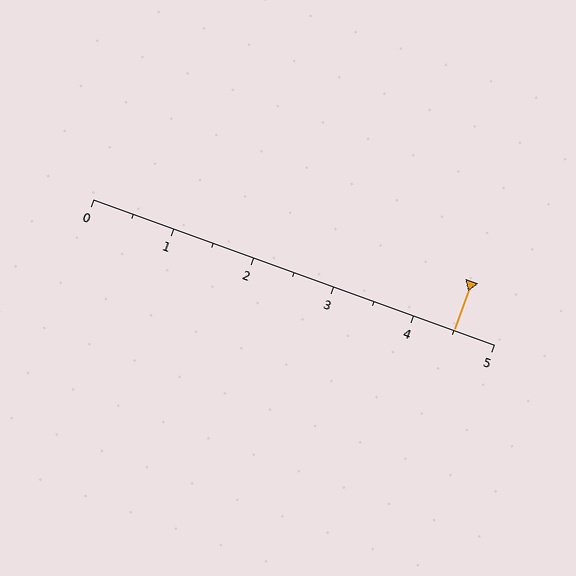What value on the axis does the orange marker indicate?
The marker indicates approximately 4.5.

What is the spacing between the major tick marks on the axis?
The major ticks are spaced 1 apart.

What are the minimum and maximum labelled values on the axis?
The axis runs from 0 to 5.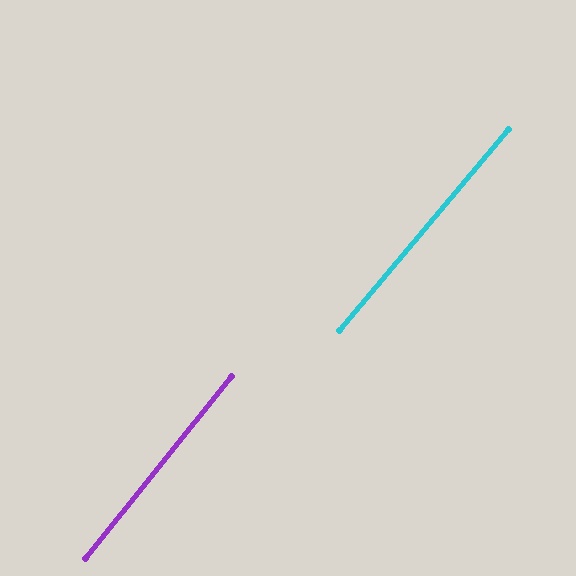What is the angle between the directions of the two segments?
Approximately 1 degree.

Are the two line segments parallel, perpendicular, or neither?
Parallel — their directions differ by only 1.3°.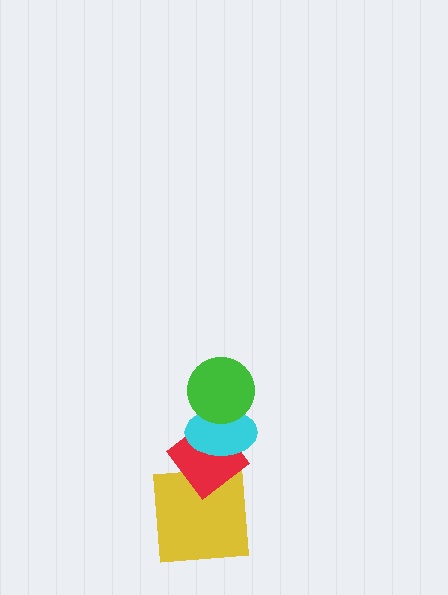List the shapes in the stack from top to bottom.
From top to bottom: the green circle, the cyan ellipse, the red diamond, the yellow square.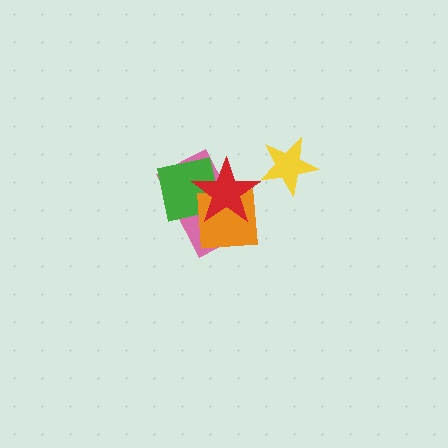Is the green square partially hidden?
Yes, it is partially covered by another shape.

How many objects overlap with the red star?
3 objects overlap with the red star.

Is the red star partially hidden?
No, no other shape covers it.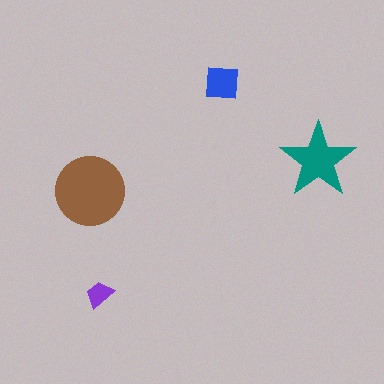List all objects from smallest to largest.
The purple trapezoid, the blue square, the teal star, the brown circle.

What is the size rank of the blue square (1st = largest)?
3rd.